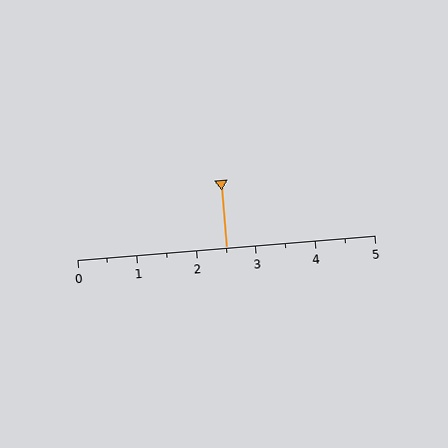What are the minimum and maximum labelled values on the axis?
The axis runs from 0 to 5.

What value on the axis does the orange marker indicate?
The marker indicates approximately 2.5.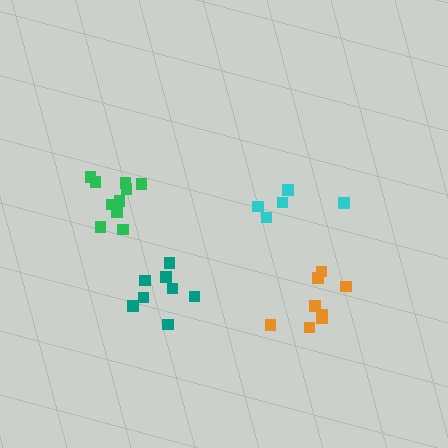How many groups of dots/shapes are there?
There are 4 groups.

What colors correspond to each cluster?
The clusters are colored: cyan, orange, green, teal.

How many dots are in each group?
Group 1: 5 dots, Group 2: 8 dots, Group 3: 10 dots, Group 4: 8 dots (31 total).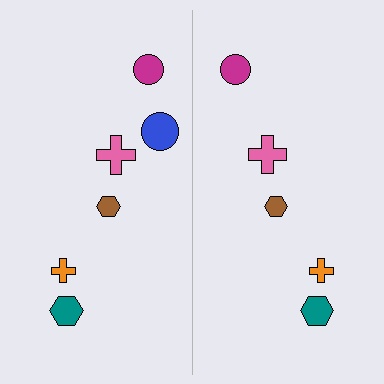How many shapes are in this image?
There are 11 shapes in this image.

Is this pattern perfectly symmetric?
No, the pattern is not perfectly symmetric. A blue circle is missing from the right side.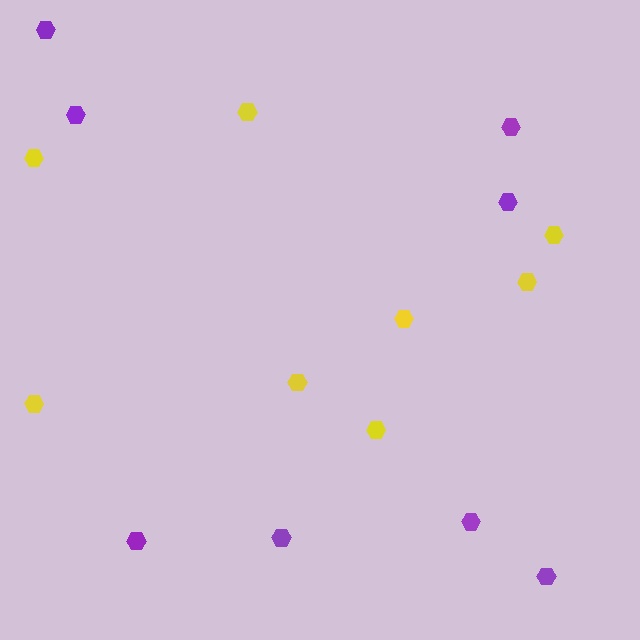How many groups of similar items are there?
There are 2 groups: one group of yellow hexagons (8) and one group of purple hexagons (8).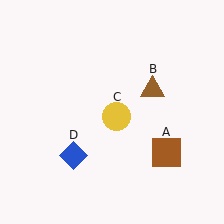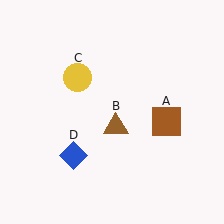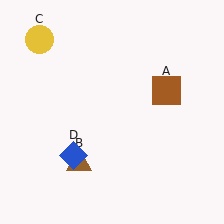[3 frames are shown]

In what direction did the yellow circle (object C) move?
The yellow circle (object C) moved up and to the left.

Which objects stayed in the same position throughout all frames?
Blue diamond (object D) remained stationary.